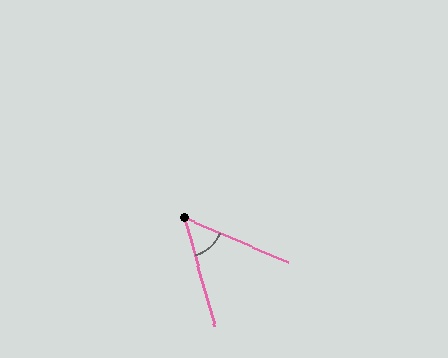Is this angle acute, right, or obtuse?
It is acute.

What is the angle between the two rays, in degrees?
Approximately 51 degrees.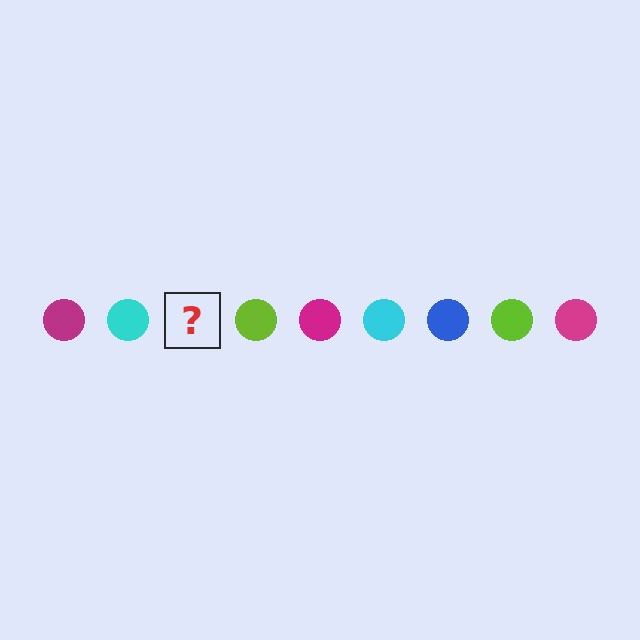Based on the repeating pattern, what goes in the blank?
The blank should be a blue circle.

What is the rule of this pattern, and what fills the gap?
The rule is that the pattern cycles through magenta, cyan, blue, lime circles. The gap should be filled with a blue circle.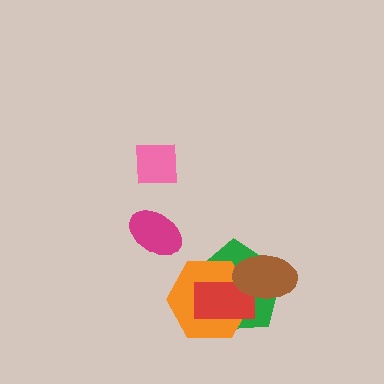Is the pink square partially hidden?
No, no other shape covers it.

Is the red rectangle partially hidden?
Yes, it is partially covered by another shape.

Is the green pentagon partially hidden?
Yes, it is partially covered by another shape.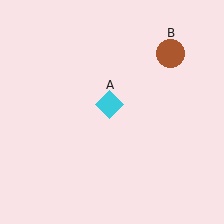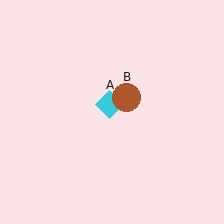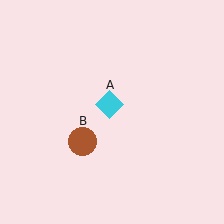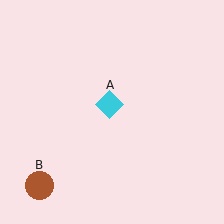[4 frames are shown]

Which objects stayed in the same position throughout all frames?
Cyan diamond (object A) remained stationary.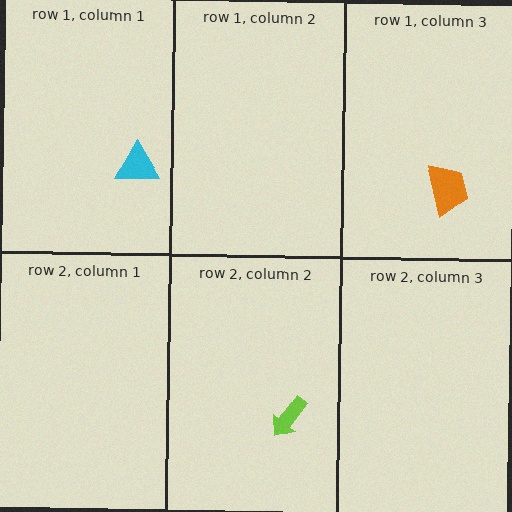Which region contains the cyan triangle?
The row 1, column 1 region.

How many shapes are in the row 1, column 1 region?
1.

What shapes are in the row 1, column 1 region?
The cyan triangle.